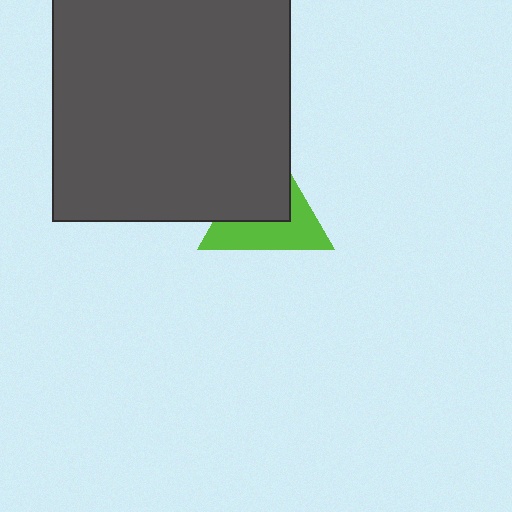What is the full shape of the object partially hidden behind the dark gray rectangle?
The partially hidden object is a lime triangle.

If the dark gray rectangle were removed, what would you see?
You would see the complete lime triangle.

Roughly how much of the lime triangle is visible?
About half of it is visible (roughly 49%).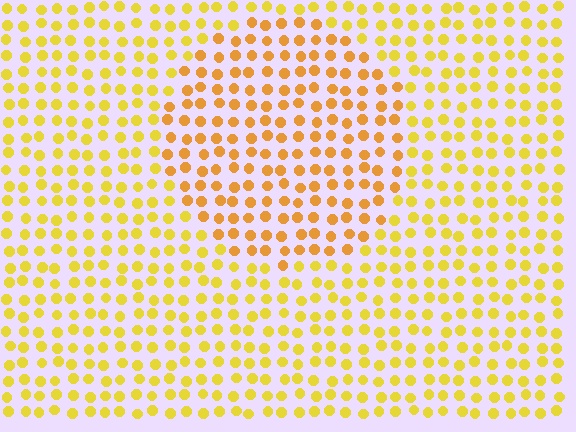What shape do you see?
I see a circle.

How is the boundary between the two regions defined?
The boundary is defined purely by a slight shift in hue (about 22 degrees). Spacing, size, and orientation are identical on both sides.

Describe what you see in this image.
The image is filled with small yellow elements in a uniform arrangement. A circle-shaped region is visible where the elements are tinted to a slightly different hue, forming a subtle color boundary.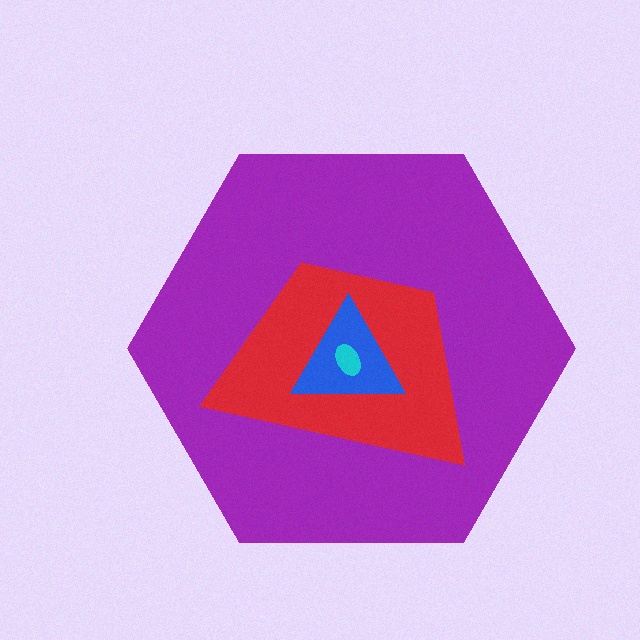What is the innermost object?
The cyan ellipse.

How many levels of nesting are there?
4.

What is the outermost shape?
The purple hexagon.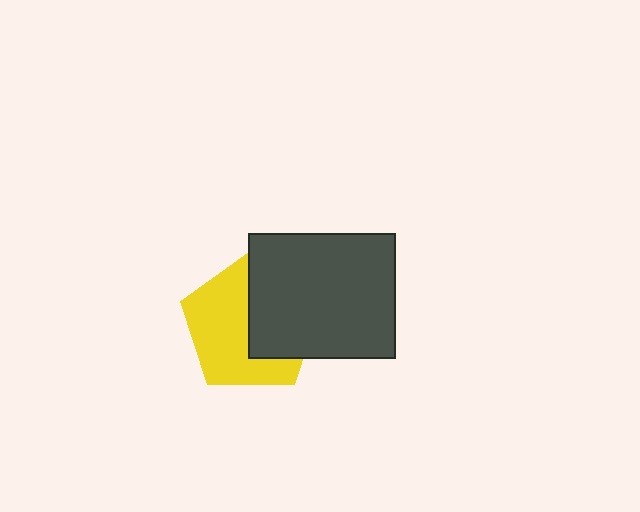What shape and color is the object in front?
The object in front is a dark gray rectangle.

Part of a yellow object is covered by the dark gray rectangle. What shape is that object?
It is a pentagon.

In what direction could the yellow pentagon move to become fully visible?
The yellow pentagon could move left. That would shift it out from behind the dark gray rectangle entirely.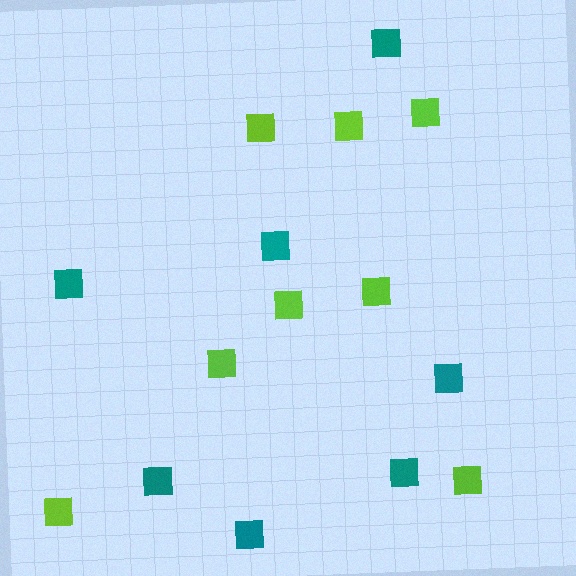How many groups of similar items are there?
There are 2 groups: one group of lime squares (8) and one group of teal squares (7).